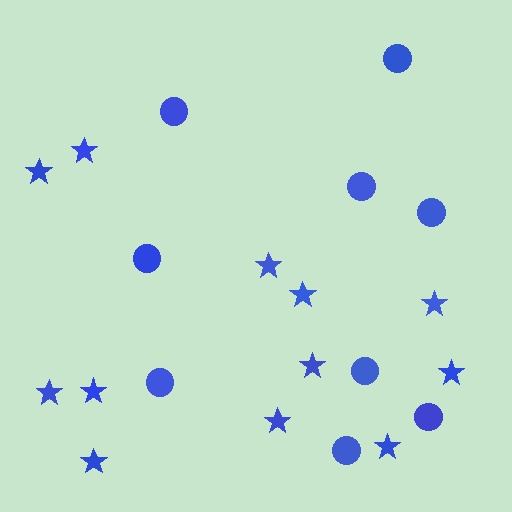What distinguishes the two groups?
There are 2 groups: one group of circles (9) and one group of stars (12).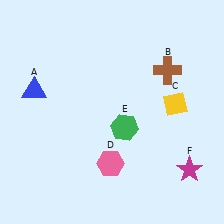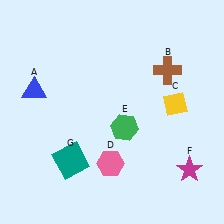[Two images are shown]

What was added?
A teal square (G) was added in Image 2.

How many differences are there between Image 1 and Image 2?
There is 1 difference between the two images.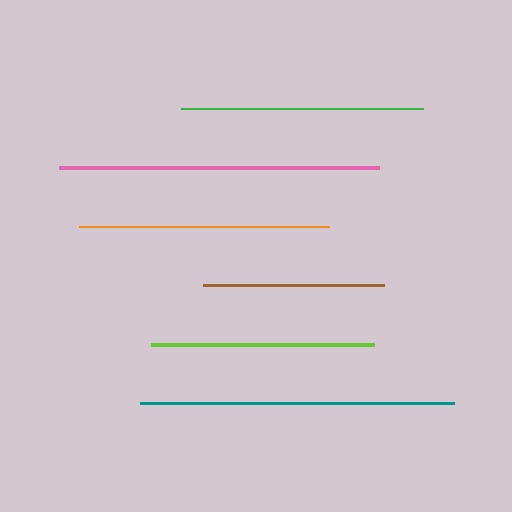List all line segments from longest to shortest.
From longest to shortest: pink, teal, orange, green, lime, brown.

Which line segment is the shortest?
The brown line is the shortest at approximately 182 pixels.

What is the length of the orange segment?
The orange segment is approximately 250 pixels long.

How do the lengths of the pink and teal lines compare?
The pink and teal lines are approximately the same length.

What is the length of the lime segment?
The lime segment is approximately 222 pixels long.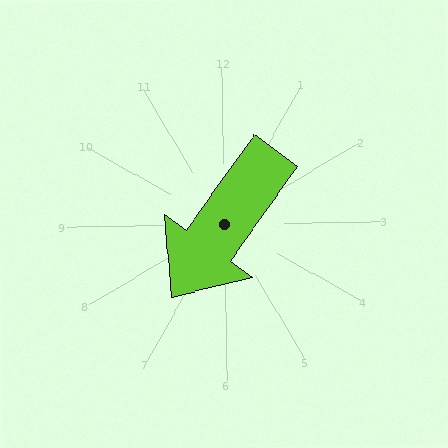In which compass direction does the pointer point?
Southwest.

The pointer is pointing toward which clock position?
Roughly 7 o'clock.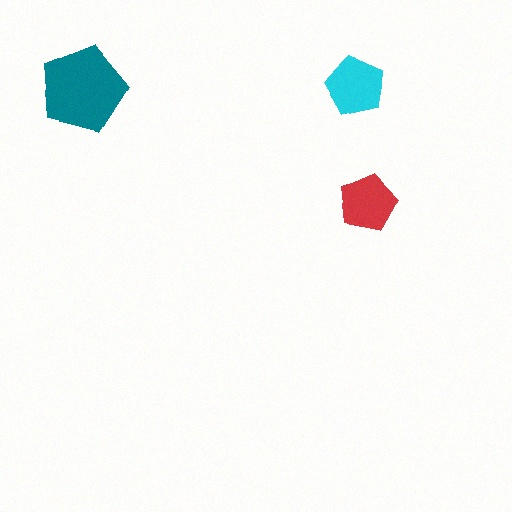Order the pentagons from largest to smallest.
the teal one, the cyan one, the red one.